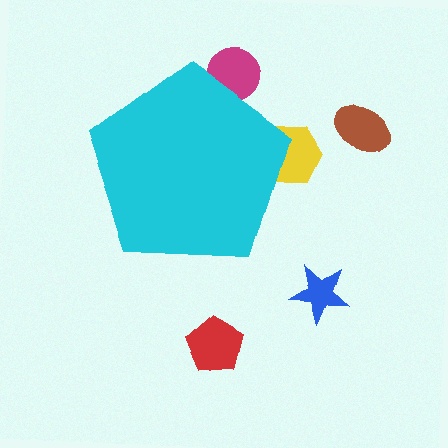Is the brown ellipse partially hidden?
No, the brown ellipse is fully visible.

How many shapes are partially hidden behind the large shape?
2 shapes are partially hidden.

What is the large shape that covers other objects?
A cyan pentagon.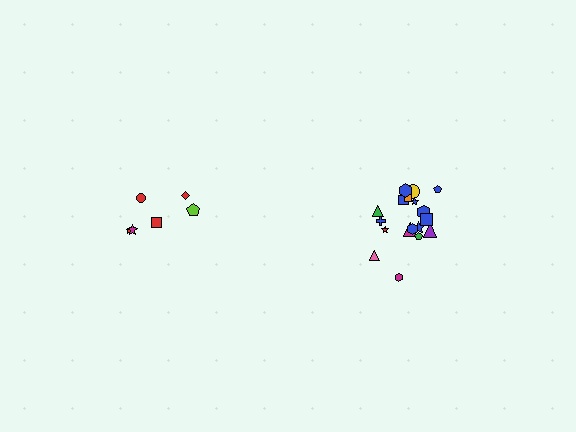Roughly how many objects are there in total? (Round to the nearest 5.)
Roughly 25 objects in total.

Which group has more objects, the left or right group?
The right group.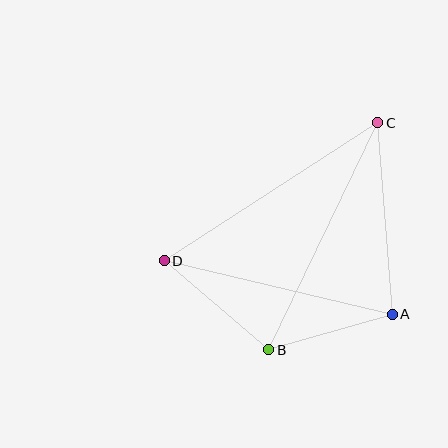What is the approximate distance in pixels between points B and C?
The distance between B and C is approximately 252 pixels.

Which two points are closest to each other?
Points A and B are closest to each other.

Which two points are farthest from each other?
Points C and D are farthest from each other.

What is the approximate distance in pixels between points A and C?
The distance between A and C is approximately 192 pixels.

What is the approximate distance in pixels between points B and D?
The distance between B and D is approximately 137 pixels.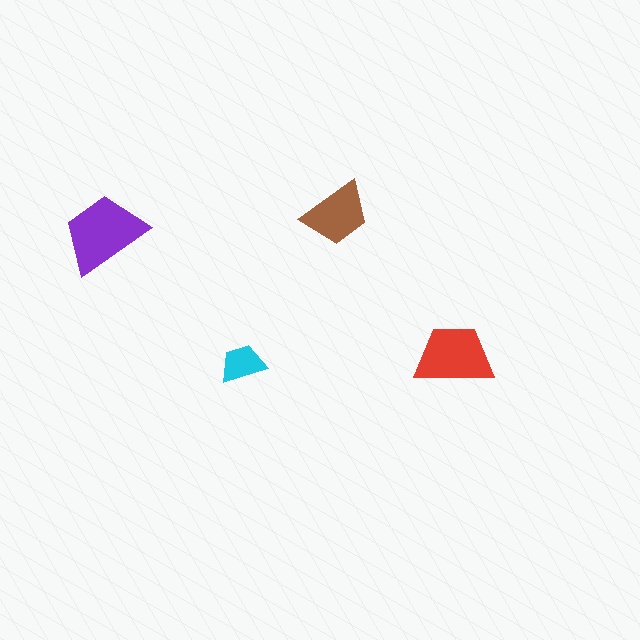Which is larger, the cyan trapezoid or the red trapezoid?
The red one.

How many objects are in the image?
There are 4 objects in the image.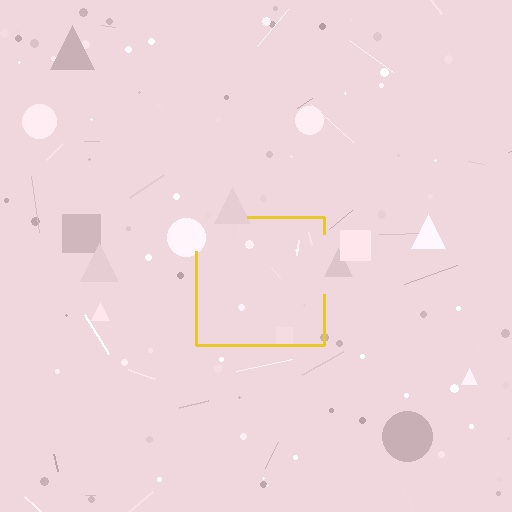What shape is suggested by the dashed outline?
The dashed outline suggests a square.